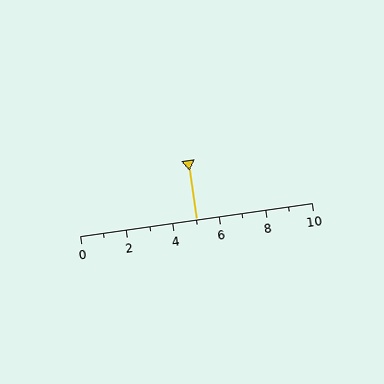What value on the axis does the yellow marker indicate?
The marker indicates approximately 5.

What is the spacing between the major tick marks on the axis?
The major ticks are spaced 2 apart.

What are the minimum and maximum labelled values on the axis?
The axis runs from 0 to 10.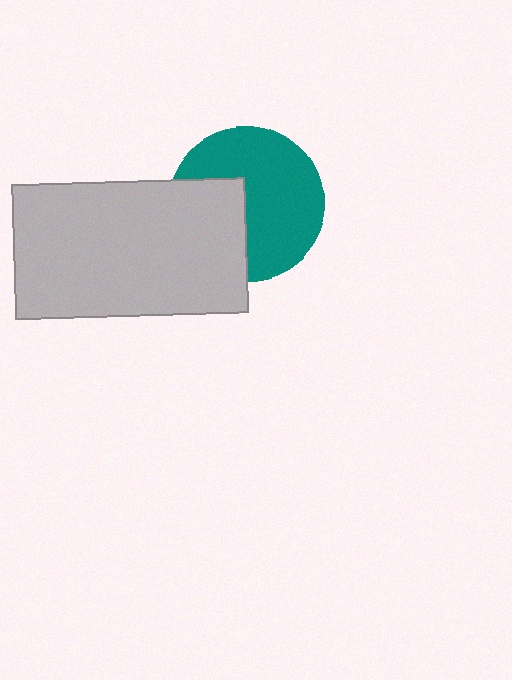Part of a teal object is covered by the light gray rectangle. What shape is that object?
It is a circle.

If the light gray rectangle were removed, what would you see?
You would see the complete teal circle.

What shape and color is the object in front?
The object in front is a light gray rectangle.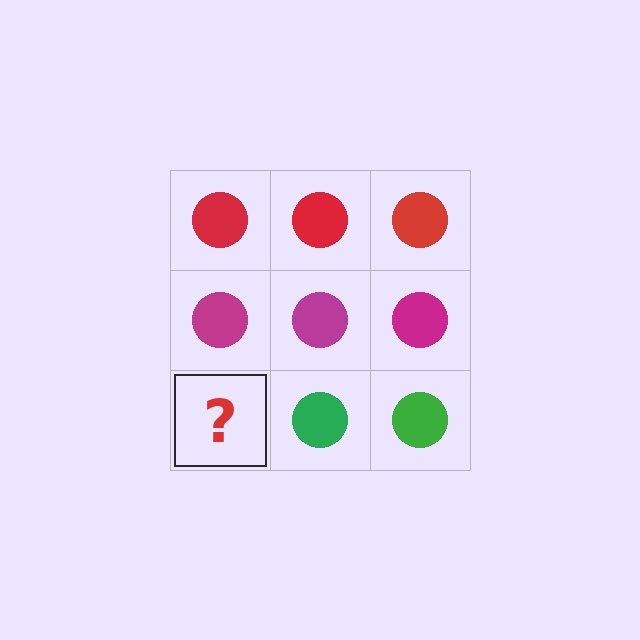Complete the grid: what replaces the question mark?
The question mark should be replaced with a green circle.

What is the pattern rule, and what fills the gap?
The rule is that each row has a consistent color. The gap should be filled with a green circle.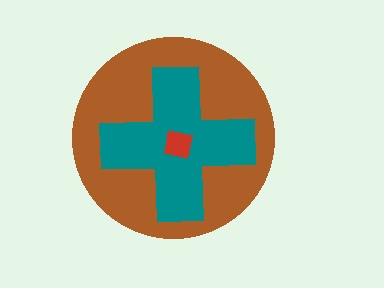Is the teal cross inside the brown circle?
Yes.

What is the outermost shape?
The brown circle.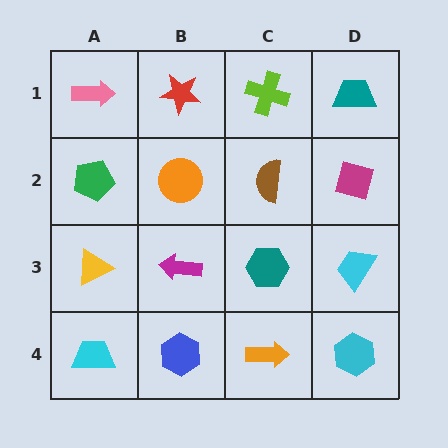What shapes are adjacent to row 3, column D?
A magenta square (row 2, column D), a cyan hexagon (row 4, column D), a teal hexagon (row 3, column C).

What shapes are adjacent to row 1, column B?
An orange circle (row 2, column B), a pink arrow (row 1, column A), a lime cross (row 1, column C).